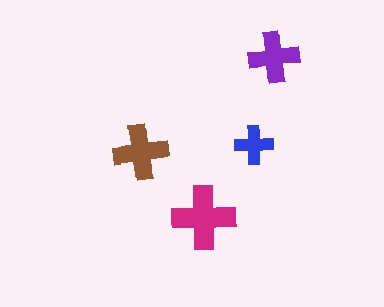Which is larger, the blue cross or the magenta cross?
The magenta one.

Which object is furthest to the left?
The brown cross is leftmost.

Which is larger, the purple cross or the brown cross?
The brown one.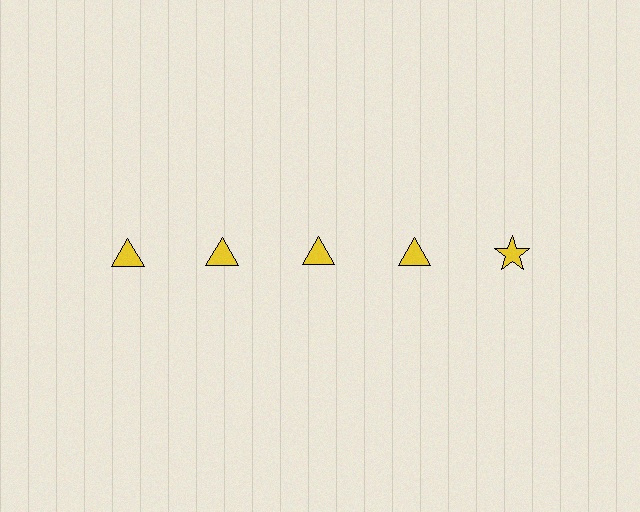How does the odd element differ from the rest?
It has a different shape: star instead of triangle.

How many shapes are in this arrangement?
There are 5 shapes arranged in a grid pattern.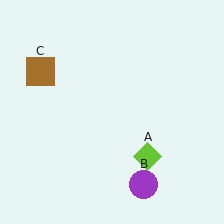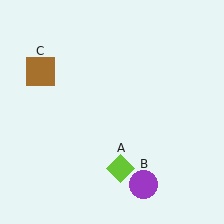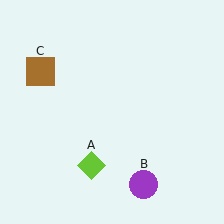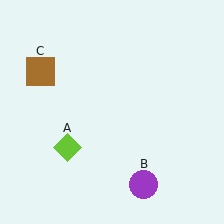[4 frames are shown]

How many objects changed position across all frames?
1 object changed position: lime diamond (object A).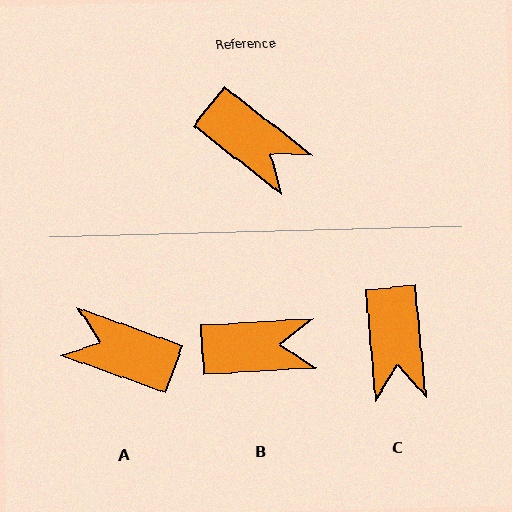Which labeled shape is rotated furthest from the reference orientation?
A, about 162 degrees away.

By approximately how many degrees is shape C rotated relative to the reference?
Approximately 47 degrees clockwise.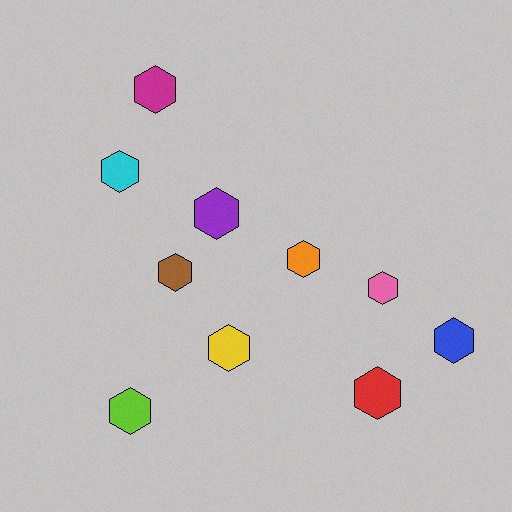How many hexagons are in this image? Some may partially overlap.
There are 10 hexagons.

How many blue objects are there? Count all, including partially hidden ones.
There is 1 blue object.